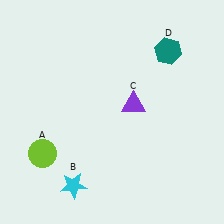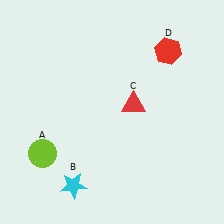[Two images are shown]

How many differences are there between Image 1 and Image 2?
There are 2 differences between the two images.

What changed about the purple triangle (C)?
In Image 1, C is purple. In Image 2, it changed to red.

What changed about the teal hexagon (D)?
In Image 1, D is teal. In Image 2, it changed to red.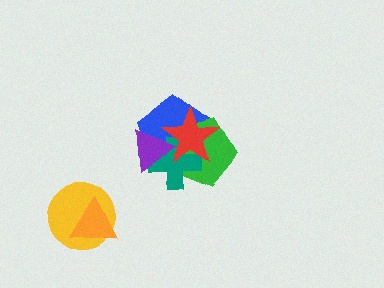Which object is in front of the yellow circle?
The orange triangle is in front of the yellow circle.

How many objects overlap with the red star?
4 objects overlap with the red star.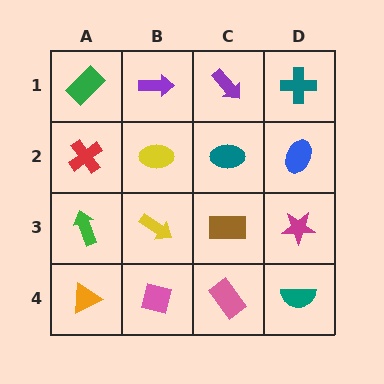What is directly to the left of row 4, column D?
A pink rectangle.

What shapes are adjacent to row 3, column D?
A blue ellipse (row 2, column D), a teal semicircle (row 4, column D), a brown rectangle (row 3, column C).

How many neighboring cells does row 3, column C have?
4.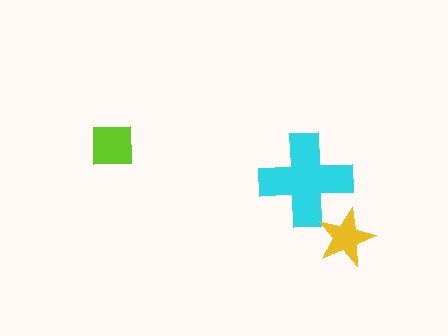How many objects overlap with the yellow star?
1 object overlaps with the yellow star.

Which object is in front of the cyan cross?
The yellow star is in front of the cyan cross.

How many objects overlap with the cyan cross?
1 object overlaps with the cyan cross.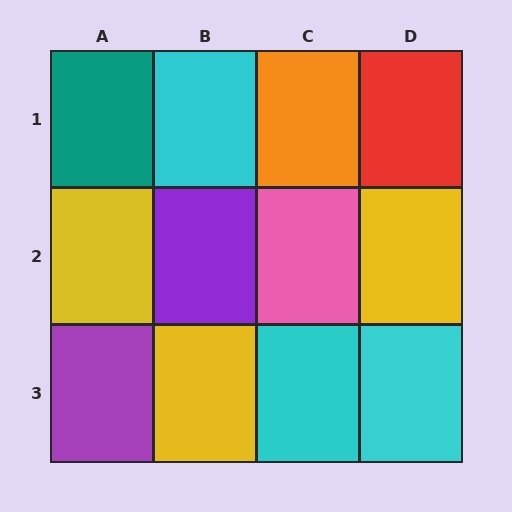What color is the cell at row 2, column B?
Purple.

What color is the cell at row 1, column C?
Orange.